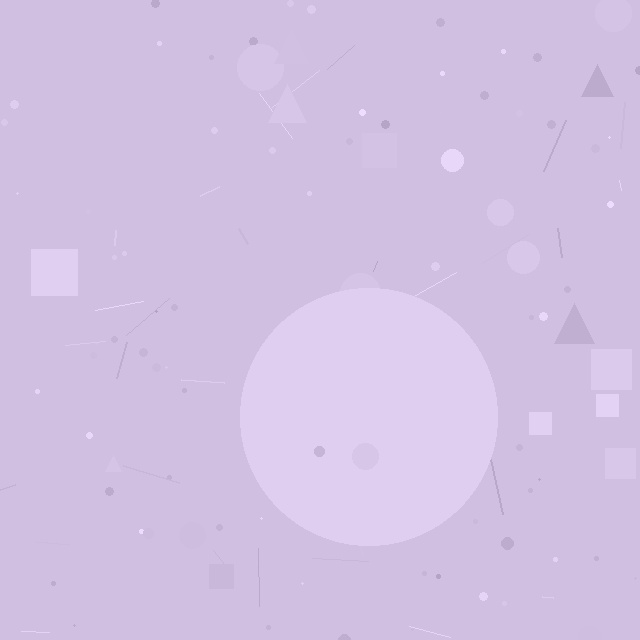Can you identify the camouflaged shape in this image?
The camouflaged shape is a circle.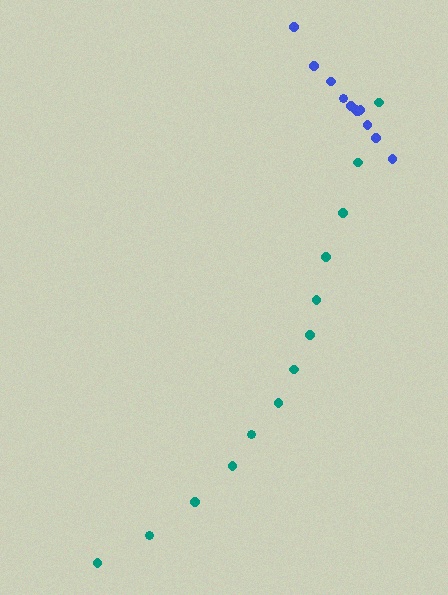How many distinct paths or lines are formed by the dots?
There are 2 distinct paths.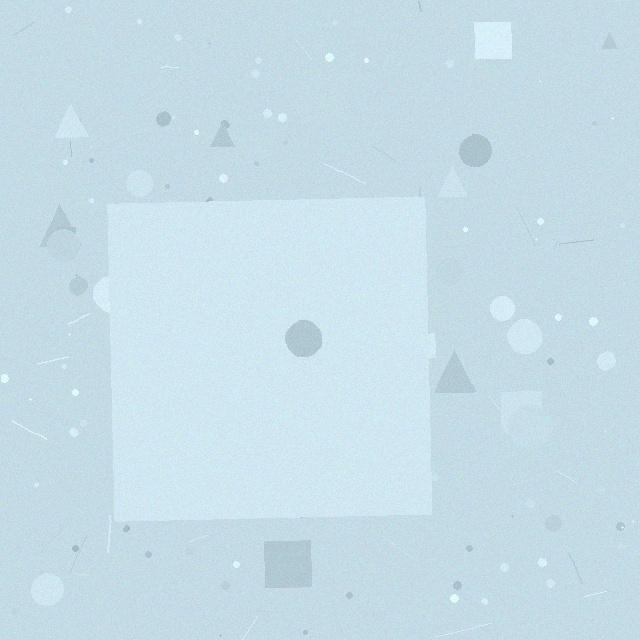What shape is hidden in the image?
A square is hidden in the image.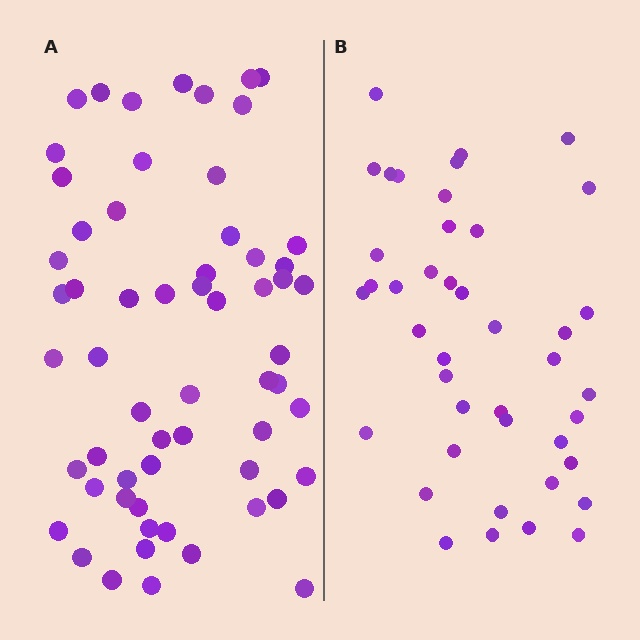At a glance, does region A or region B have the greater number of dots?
Region A (the left region) has more dots.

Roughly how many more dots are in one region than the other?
Region A has approximately 20 more dots than region B.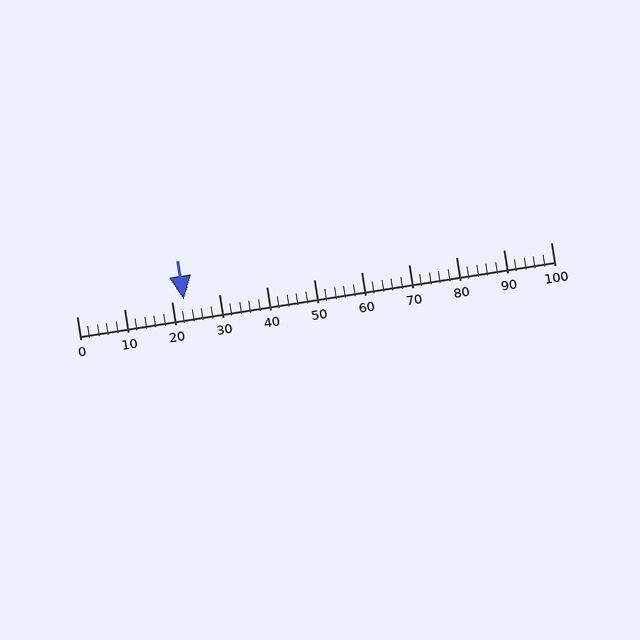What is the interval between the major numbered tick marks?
The major tick marks are spaced 10 units apart.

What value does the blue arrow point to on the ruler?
The blue arrow points to approximately 23.